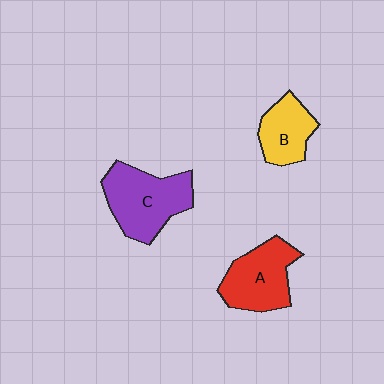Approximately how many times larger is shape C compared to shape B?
Approximately 1.6 times.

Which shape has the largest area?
Shape C (purple).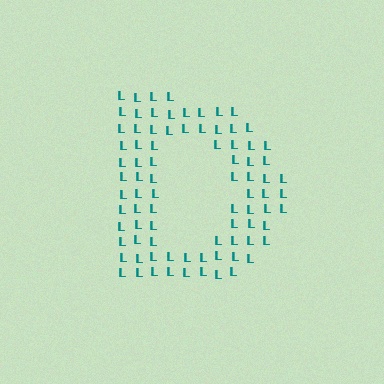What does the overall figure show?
The overall figure shows the letter D.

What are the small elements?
The small elements are letter L's.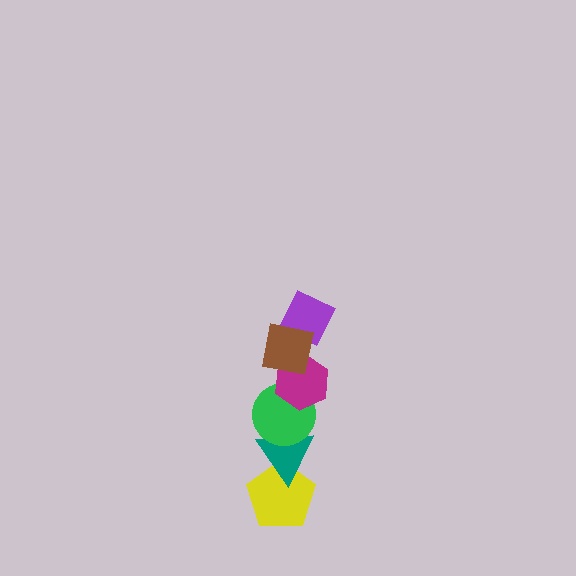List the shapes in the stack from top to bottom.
From top to bottom: the brown square, the purple diamond, the magenta hexagon, the green circle, the teal triangle, the yellow pentagon.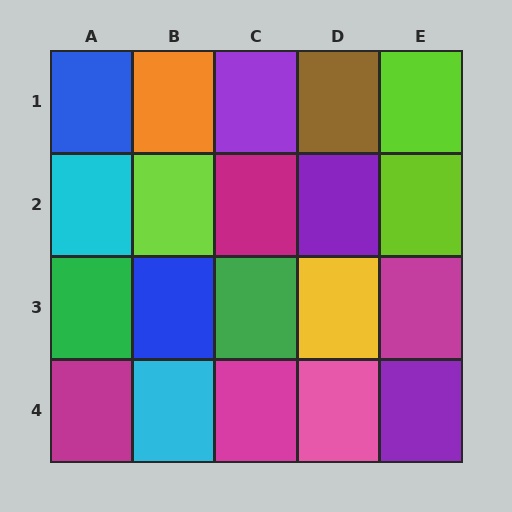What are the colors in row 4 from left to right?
Magenta, cyan, magenta, pink, purple.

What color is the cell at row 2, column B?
Lime.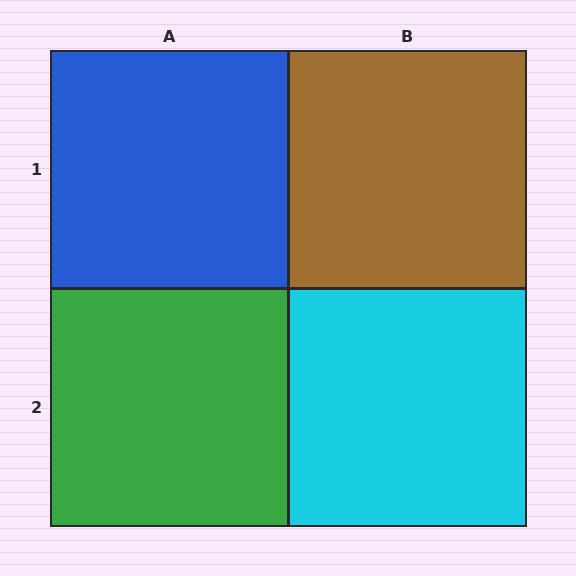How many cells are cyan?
1 cell is cyan.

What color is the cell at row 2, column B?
Cyan.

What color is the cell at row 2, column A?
Green.